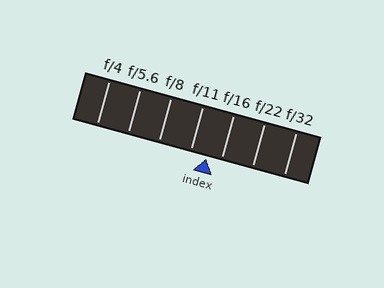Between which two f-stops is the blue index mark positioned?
The index mark is between f/11 and f/16.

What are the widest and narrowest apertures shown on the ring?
The widest aperture shown is f/4 and the narrowest is f/32.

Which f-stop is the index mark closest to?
The index mark is closest to f/16.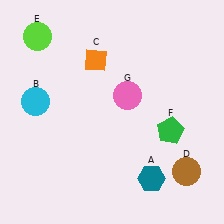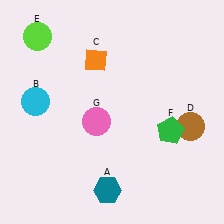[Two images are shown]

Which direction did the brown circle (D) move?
The brown circle (D) moved up.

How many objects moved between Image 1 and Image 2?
3 objects moved between the two images.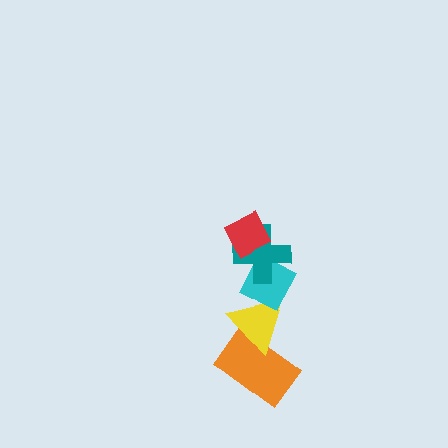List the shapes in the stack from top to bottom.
From top to bottom: the red diamond, the teal cross, the cyan diamond, the yellow triangle, the orange rectangle.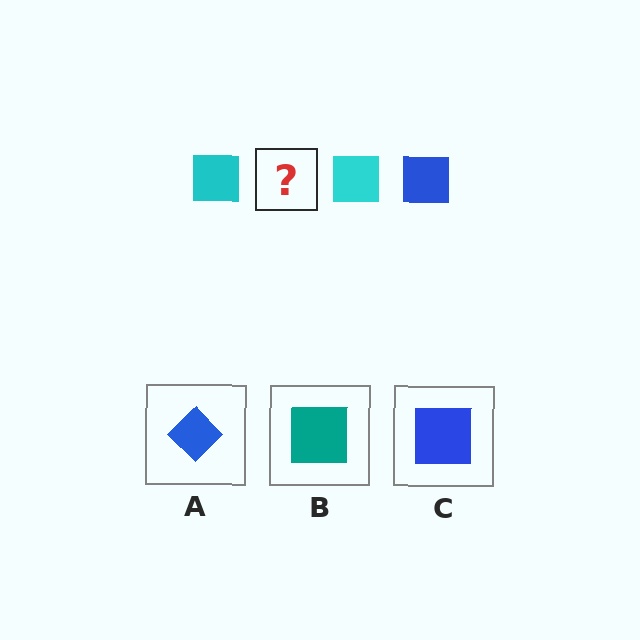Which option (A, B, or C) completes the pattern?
C.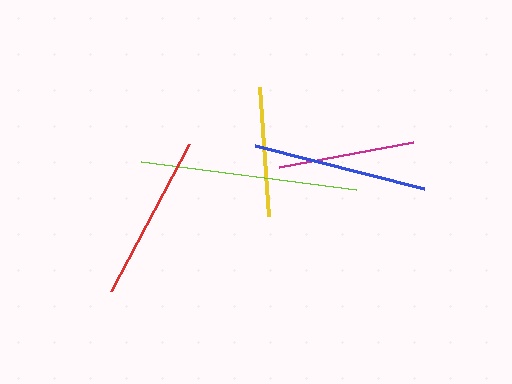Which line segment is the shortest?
The yellow line is the shortest at approximately 129 pixels.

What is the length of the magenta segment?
The magenta segment is approximately 137 pixels long.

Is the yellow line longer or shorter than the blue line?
The blue line is longer than the yellow line.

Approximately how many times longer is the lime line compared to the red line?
The lime line is approximately 1.3 times the length of the red line.